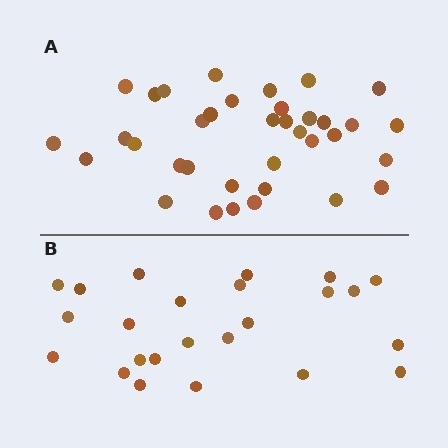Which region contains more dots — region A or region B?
Region A (the top region) has more dots.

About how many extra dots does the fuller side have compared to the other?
Region A has roughly 12 or so more dots than region B.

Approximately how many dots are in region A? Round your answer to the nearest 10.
About 40 dots. (The exact count is 36, which rounds to 40.)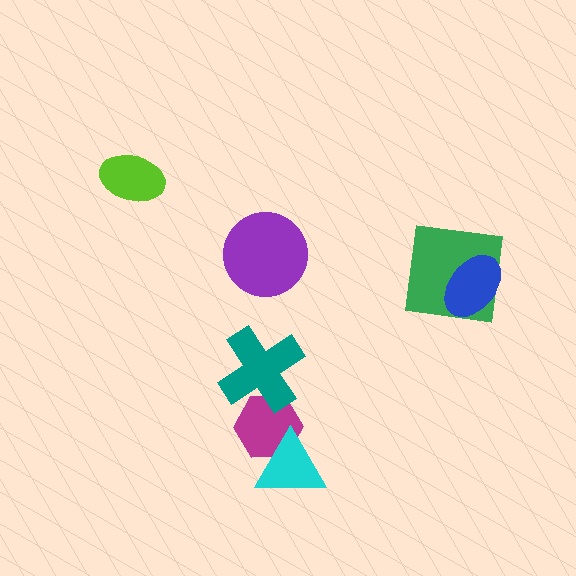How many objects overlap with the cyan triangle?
1 object overlaps with the cyan triangle.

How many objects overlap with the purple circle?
0 objects overlap with the purple circle.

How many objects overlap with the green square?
1 object overlaps with the green square.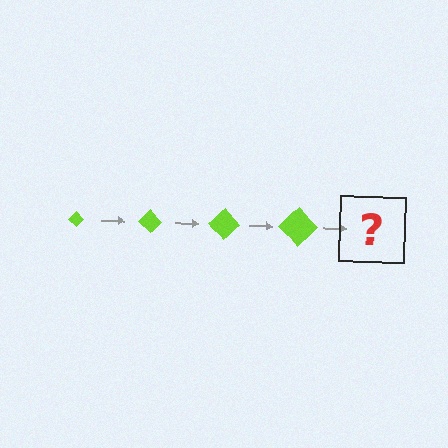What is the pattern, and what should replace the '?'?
The pattern is that the diamond gets progressively larger each step. The '?' should be a lime diamond, larger than the previous one.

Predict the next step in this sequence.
The next step is a lime diamond, larger than the previous one.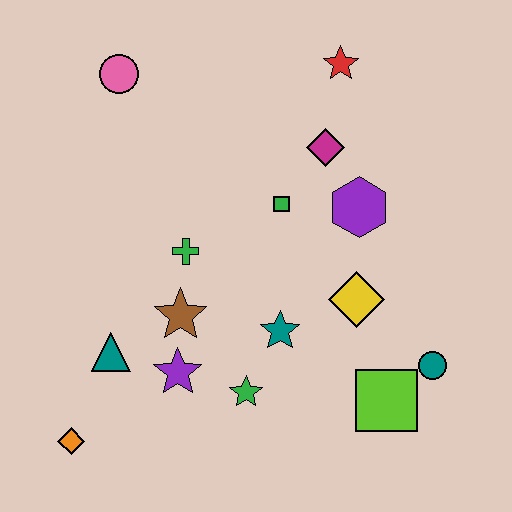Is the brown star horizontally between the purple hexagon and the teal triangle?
Yes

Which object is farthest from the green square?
The orange diamond is farthest from the green square.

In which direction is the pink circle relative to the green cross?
The pink circle is above the green cross.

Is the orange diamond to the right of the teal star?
No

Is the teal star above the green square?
No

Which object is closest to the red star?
The magenta diamond is closest to the red star.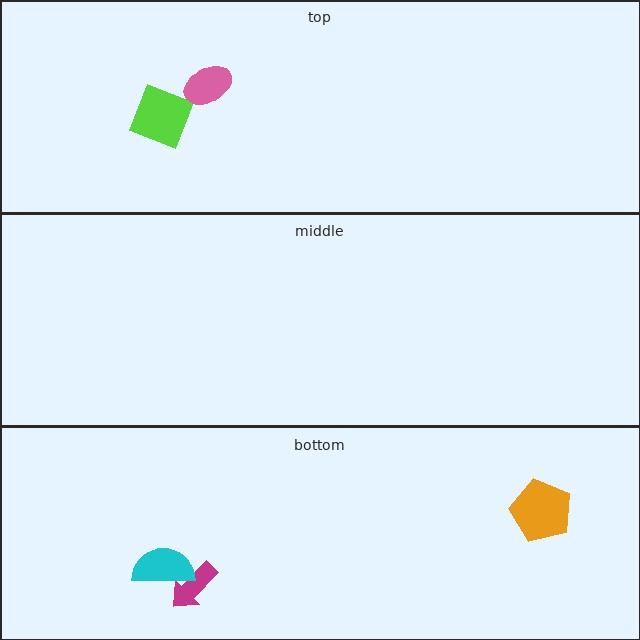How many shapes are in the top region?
2.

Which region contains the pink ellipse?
The top region.